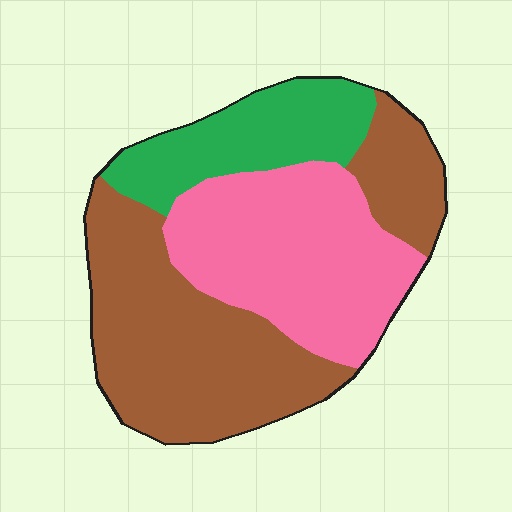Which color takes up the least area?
Green, at roughly 20%.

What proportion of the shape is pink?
Pink covers around 35% of the shape.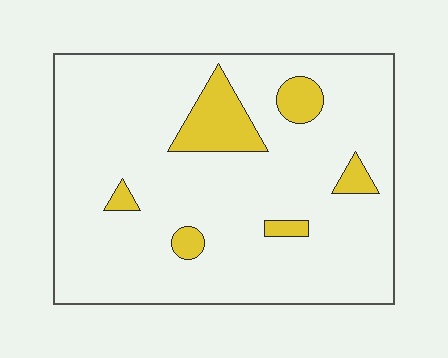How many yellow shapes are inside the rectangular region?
6.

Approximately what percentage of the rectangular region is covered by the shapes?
Approximately 10%.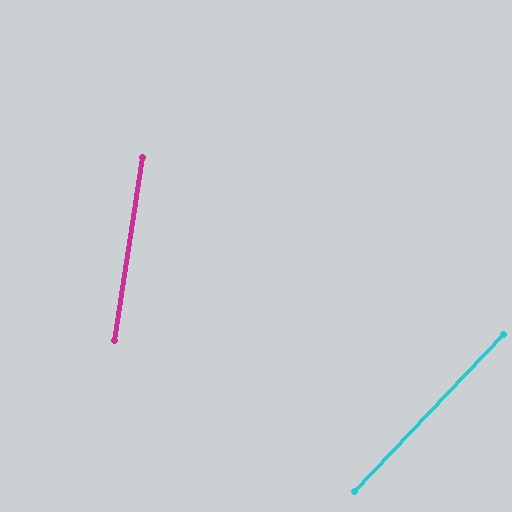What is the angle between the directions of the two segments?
Approximately 35 degrees.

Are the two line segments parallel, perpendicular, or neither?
Neither parallel nor perpendicular — they differ by about 35°.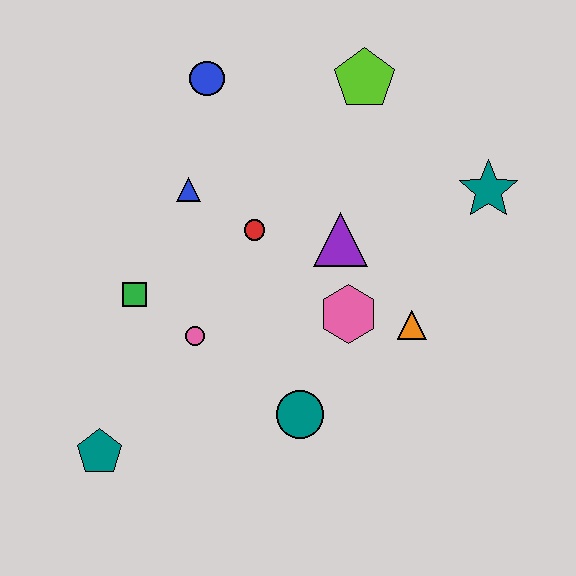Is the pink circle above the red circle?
No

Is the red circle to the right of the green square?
Yes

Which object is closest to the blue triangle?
The red circle is closest to the blue triangle.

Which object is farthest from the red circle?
The teal pentagon is farthest from the red circle.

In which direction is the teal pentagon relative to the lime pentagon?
The teal pentagon is below the lime pentagon.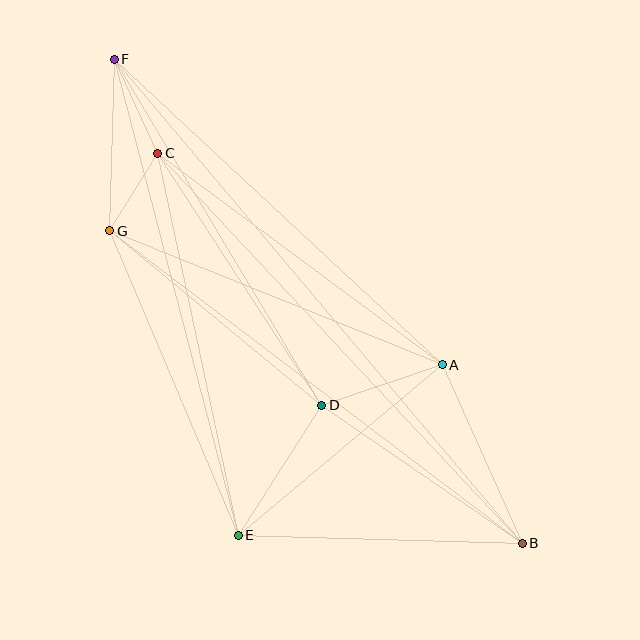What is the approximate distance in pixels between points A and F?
The distance between A and F is approximately 448 pixels.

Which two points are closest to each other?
Points C and G are closest to each other.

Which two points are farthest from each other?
Points B and F are farthest from each other.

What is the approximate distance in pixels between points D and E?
The distance between D and E is approximately 155 pixels.